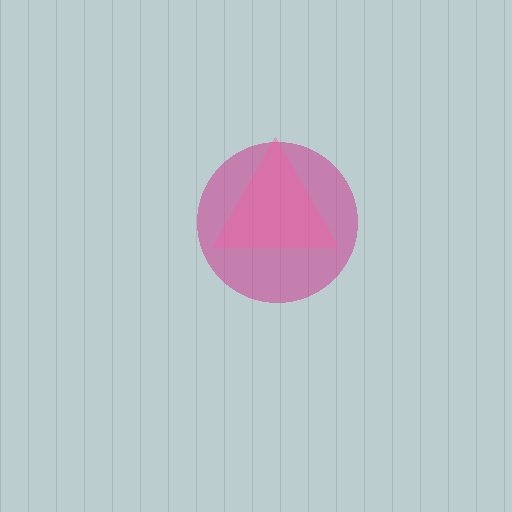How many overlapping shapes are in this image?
There are 2 overlapping shapes in the image.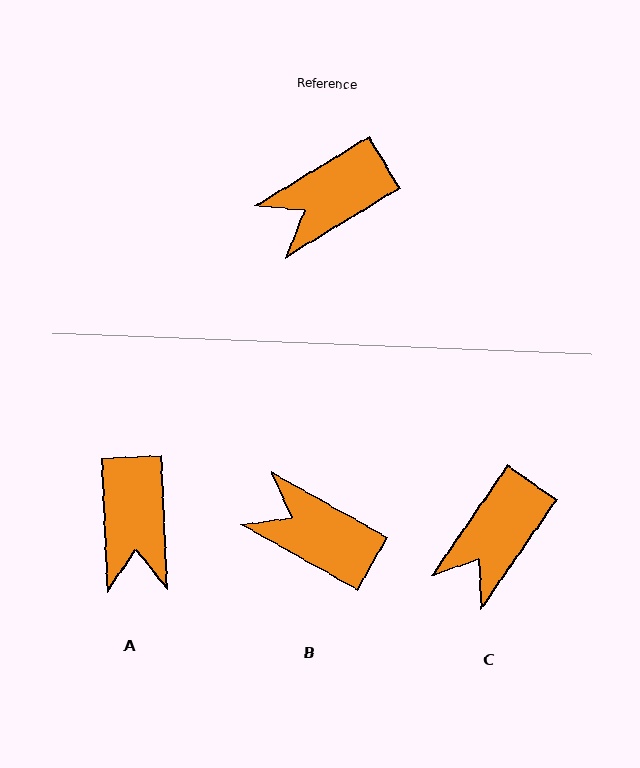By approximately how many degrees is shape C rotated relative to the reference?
Approximately 24 degrees counter-clockwise.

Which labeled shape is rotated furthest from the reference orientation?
A, about 61 degrees away.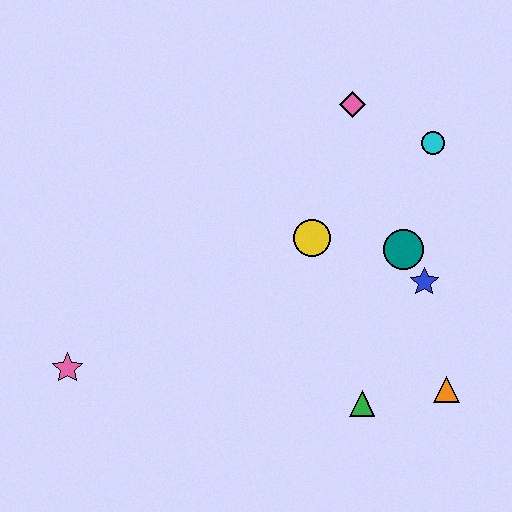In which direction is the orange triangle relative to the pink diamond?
The orange triangle is below the pink diamond.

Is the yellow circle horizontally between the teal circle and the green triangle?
No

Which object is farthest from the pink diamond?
The pink star is farthest from the pink diamond.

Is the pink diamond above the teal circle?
Yes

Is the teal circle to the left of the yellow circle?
No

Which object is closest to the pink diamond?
The cyan circle is closest to the pink diamond.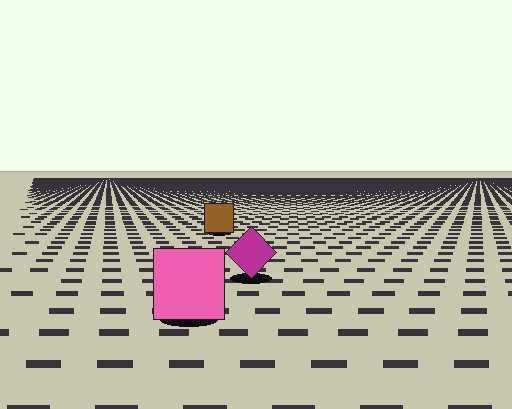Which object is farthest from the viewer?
The brown square is farthest from the viewer. It appears smaller and the ground texture around it is denser.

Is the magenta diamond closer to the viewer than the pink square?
No. The pink square is closer — you can tell from the texture gradient: the ground texture is coarser near it.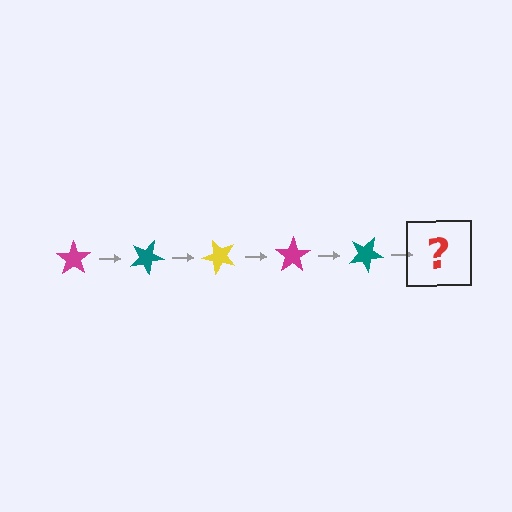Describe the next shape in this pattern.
It should be a yellow star, rotated 125 degrees from the start.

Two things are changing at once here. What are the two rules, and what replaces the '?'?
The two rules are that it rotates 25 degrees each step and the color cycles through magenta, teal, and yellow. The '?' should be a yellow star, rotated 125 degrees from the start.